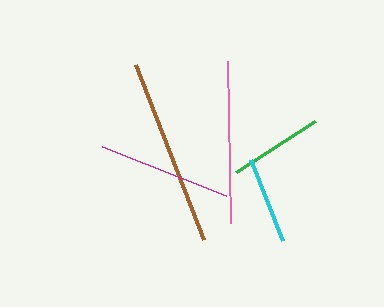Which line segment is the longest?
The brown line is the longest at approximately 188 pixels.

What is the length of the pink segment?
The pink segment is approximately 163 pixels long.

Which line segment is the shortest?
The cyan line is the shortest at approximately 87 pixels.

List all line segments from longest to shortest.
From longest to shortest: brown, pink, magenta, green, cyan.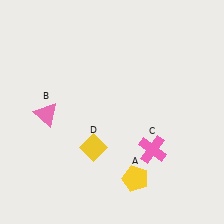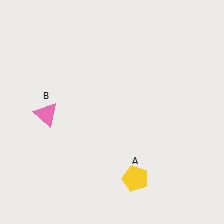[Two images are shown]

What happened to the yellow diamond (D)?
The yellow diamond (D) was removed in Image 2. It was in the bottom-left area of Image 1.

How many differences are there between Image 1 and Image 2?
There are 2 differences between the two images.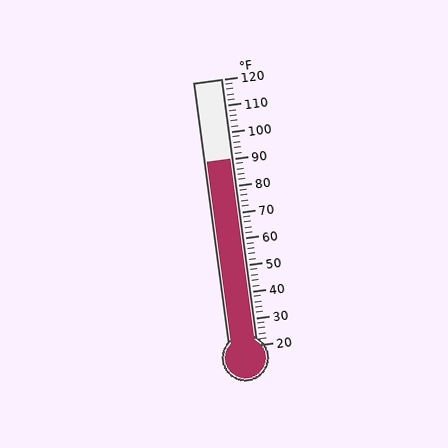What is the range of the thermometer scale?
The thermometer scale ranges from 20°F to 120°F.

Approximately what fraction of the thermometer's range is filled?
The thermometer is filled to approximately 70% of its range.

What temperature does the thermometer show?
The thermometer shows approximately 90°F.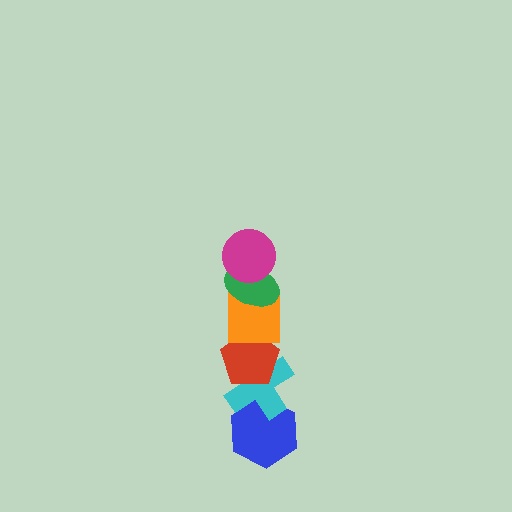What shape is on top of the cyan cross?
The red pentagon is on top of the cyan cross.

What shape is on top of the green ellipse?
The magenta circle is on top of the green ellipse.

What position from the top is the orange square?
The orange square is 3rd from the top.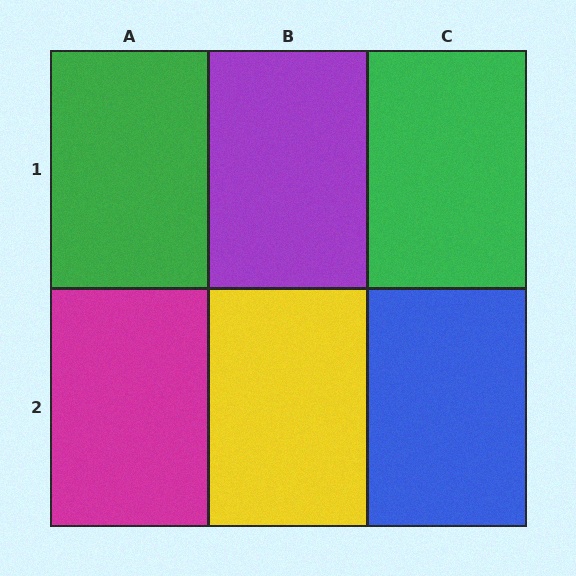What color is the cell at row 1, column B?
Purple.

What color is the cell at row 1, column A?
Green.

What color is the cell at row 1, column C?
Green.